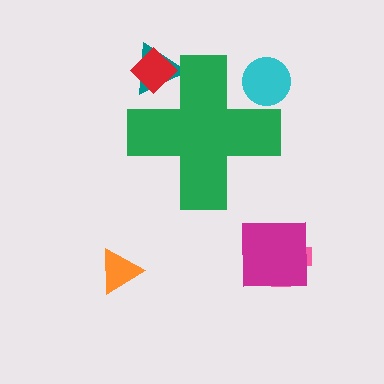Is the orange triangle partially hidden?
No, the orange triangle is fully visible.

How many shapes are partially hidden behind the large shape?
3 shapes are partially hidden.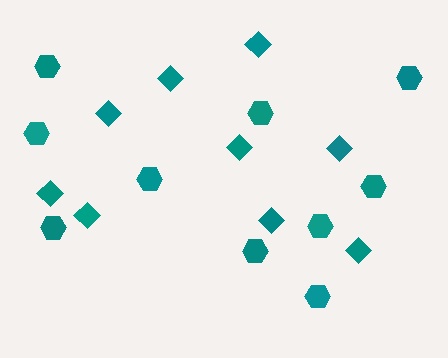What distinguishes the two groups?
There are 2 groups: one group of hexagons (10) and one group of diamonds (9).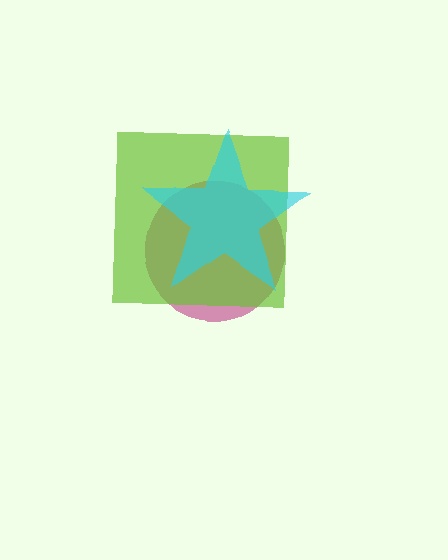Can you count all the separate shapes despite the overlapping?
Yes, there are 3 separate shapes.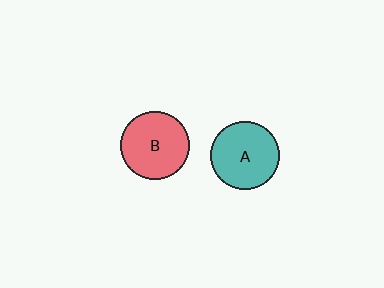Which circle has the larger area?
Circle A (teal).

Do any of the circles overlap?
No, none of the circles overlap.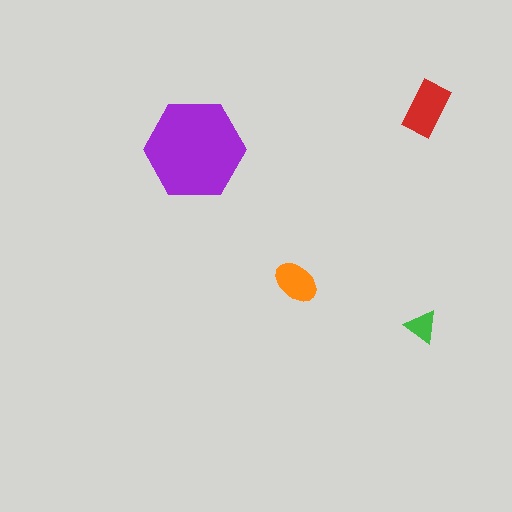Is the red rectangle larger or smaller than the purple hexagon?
Smaller.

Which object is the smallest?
The green triangle.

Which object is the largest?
The purple hexagon.